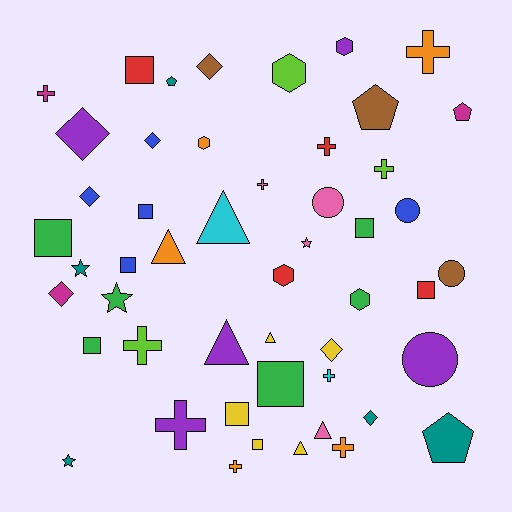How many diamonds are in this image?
There are 7 diamonds.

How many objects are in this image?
There are 50 objects.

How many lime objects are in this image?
There are 3 lime objects.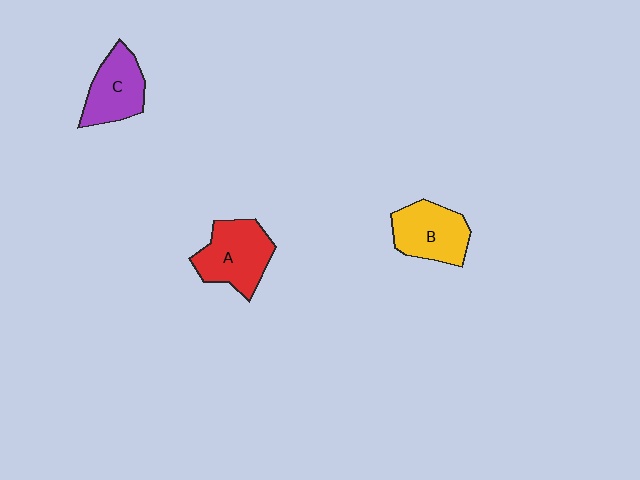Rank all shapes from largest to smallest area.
From largest to smallest: A (red), B (yellow), C (purple).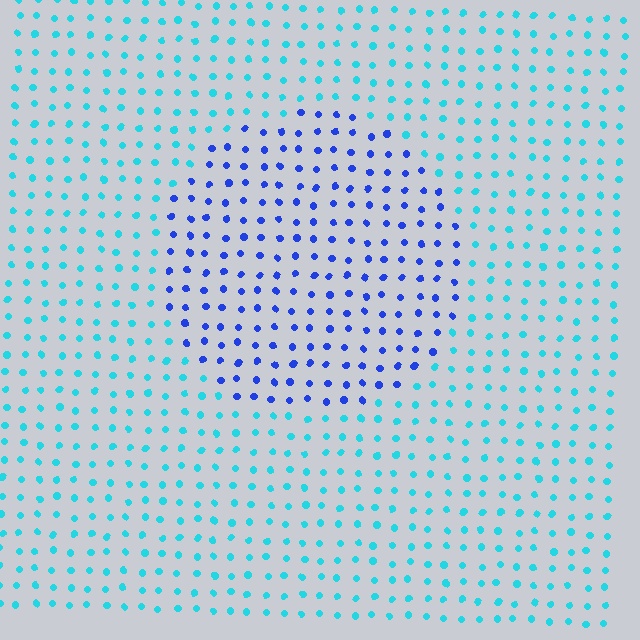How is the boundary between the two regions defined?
The boundary is defined purely by a slight shift in hue (about 48 degrees). Spacing, size, and orientation are identical on both sides.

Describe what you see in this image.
The image is filled with small cyan elements in a uniform arrangement. A circle-shaped region is visible where the elements are tinted to a slightly different hue, forming a subtle color boundary.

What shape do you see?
I see a circle.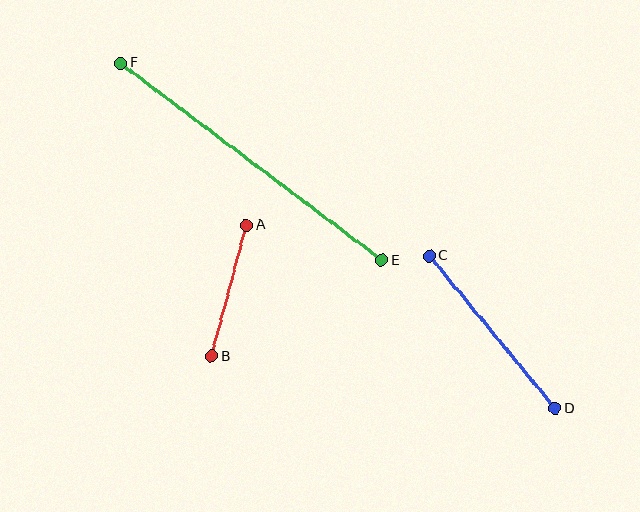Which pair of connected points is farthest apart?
Points E and F are farthest apart.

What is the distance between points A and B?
The distance is approximately 135 pixels.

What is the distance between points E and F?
The distance is approximately 327 pixels.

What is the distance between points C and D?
The distance is approximately 198 pixels.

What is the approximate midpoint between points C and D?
The midpoint is at approximately (492, 332) pixels.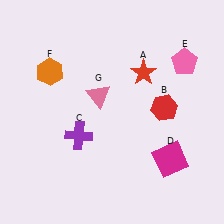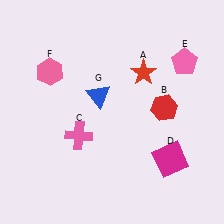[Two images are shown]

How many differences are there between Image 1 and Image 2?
There are 3 differences between the two images.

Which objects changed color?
C changed from purple to pink. F changed from orange to pink. G changed from pink to blue.